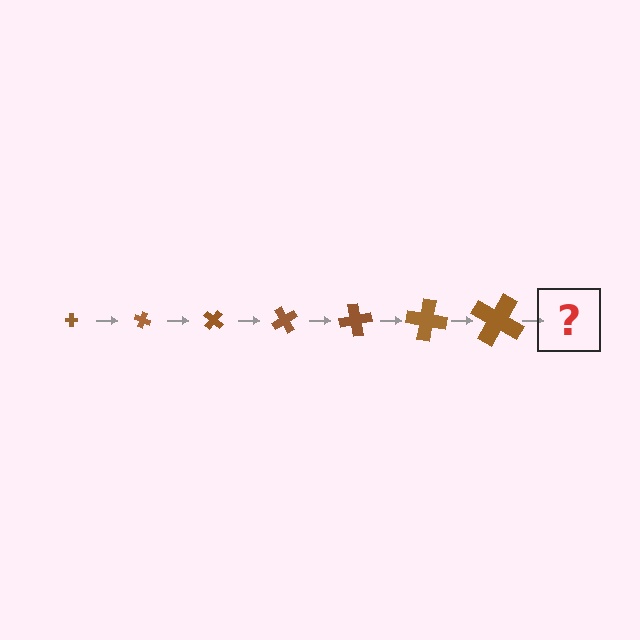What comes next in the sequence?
The next element should be a cross, larger than the previous one and rotated 140 degrees from the start.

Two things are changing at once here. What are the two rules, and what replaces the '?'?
The two rules are that the cross grows larger each step and it rotates 20 degrees each step. The '?' should be a cross, larger than the previous one and rotated 140 degrees from the start.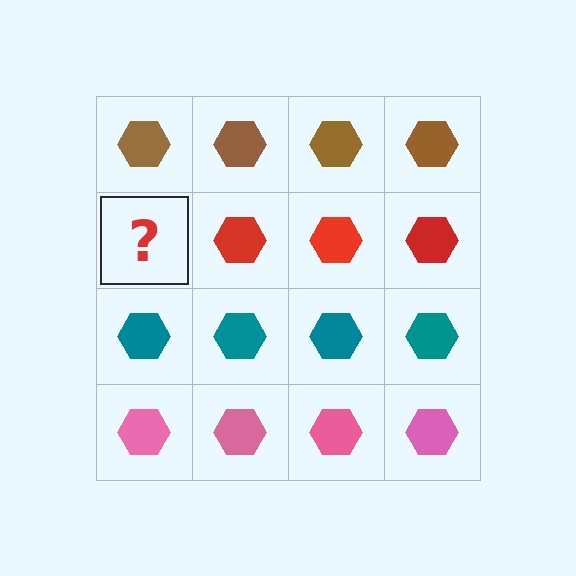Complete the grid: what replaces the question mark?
The question mark should be replaced with a red hexagon.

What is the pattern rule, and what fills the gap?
The rule is that each row has a consistent color. The gap should be filled with a red hexagon.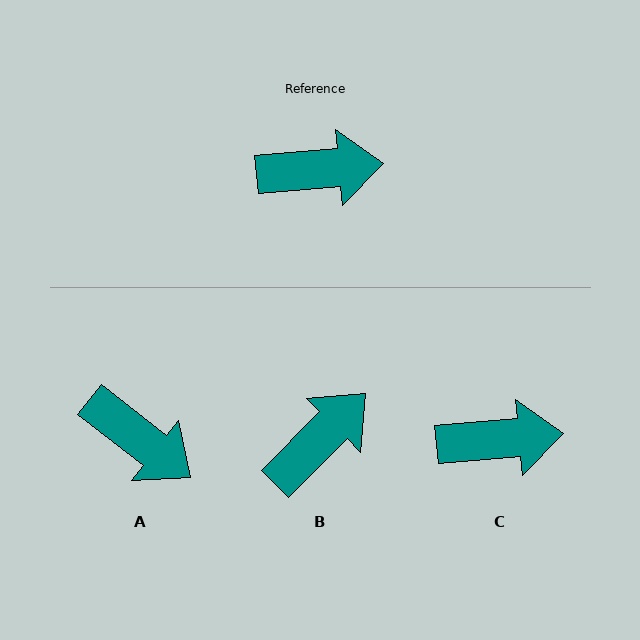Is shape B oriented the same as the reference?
No, it is off by about 40 degrees.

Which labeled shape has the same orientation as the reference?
C.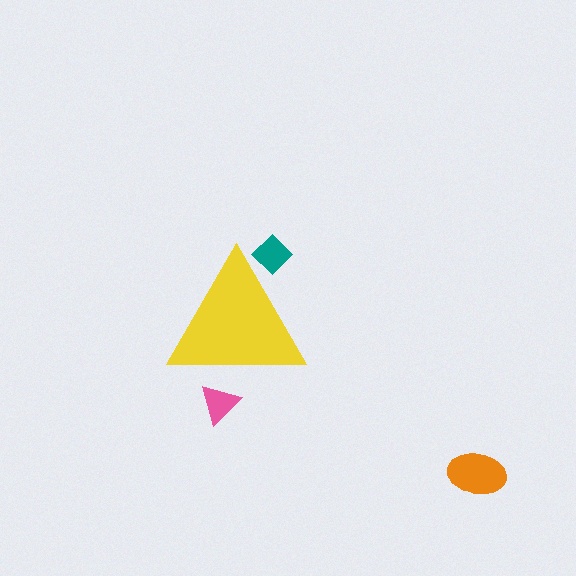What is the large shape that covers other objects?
A yellow triangle.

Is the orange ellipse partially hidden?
No, the orange ellipse is fully visible.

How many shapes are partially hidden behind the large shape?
2 shapes are partially hidden.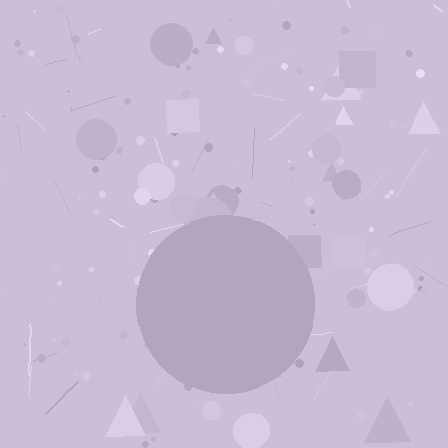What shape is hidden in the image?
A circle is hidden in the image.